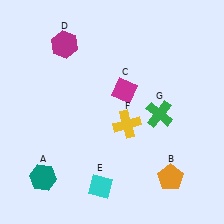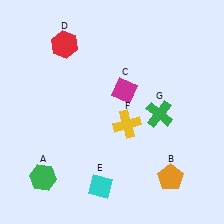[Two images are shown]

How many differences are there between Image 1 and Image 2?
There are 2 differences between the two images.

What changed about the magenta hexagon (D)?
In Image 1, D is magenta. In Image 2, it changed to red.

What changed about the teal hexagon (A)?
In Image 1, A is teal. In Image 2, it changed to green.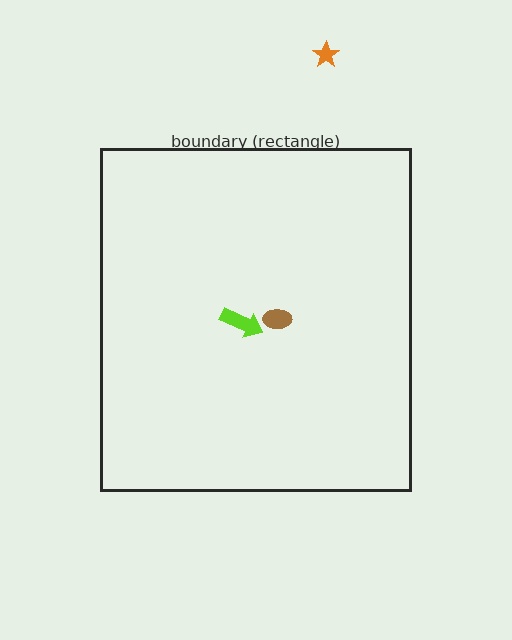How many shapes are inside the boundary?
2 inside, 1 outside.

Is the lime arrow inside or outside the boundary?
Inside.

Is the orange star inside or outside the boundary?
Outside.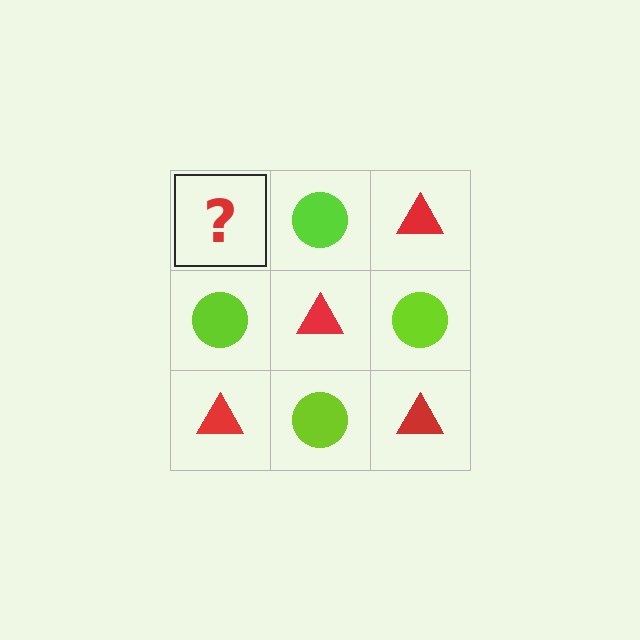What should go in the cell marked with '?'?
The missing cell should contain a red triangle.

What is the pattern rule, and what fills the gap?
The rule is that it alternates red triangle and lime circle in a checkerboard pattern. The gap should be filled with a red triangle.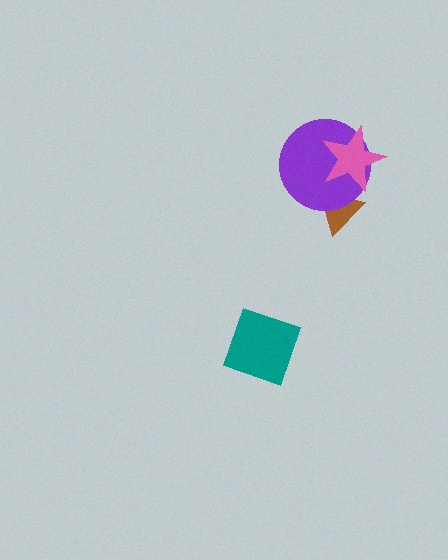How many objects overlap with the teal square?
0 objects overlap with the teal square.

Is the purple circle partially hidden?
Yes, it is partially covered by another shape.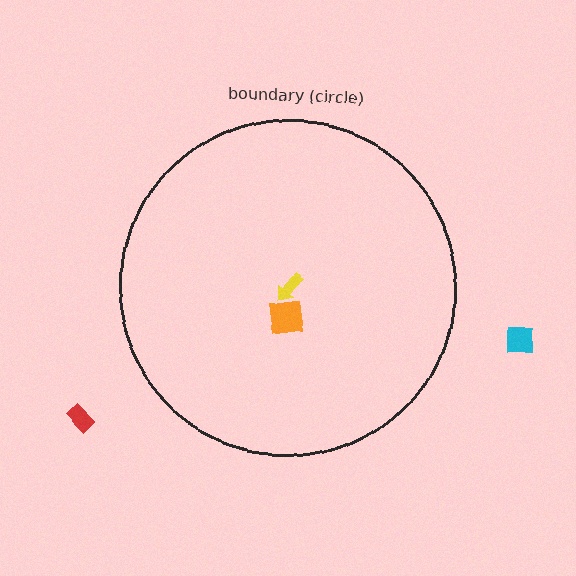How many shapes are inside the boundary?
2 inside, 2 outside.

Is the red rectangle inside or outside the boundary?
Outside.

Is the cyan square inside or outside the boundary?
Outside.